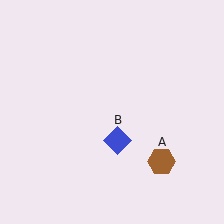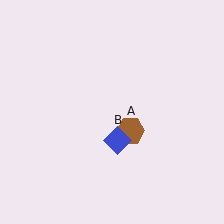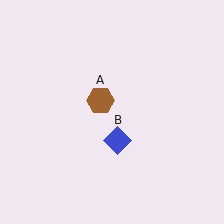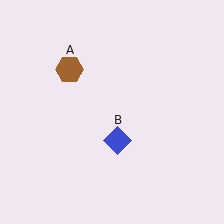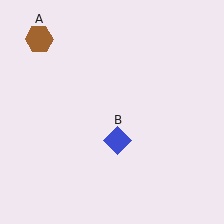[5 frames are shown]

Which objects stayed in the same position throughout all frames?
Blue diamond (object B) remained stationary.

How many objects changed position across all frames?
1 object changed position: brown hexagon (object A).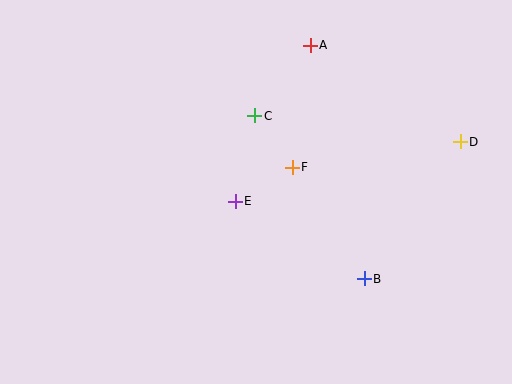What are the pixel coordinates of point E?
Point E is at (235, 201).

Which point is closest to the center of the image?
Point E at (235, 201) is closest to the center.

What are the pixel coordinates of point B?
Point B is at (364, 279).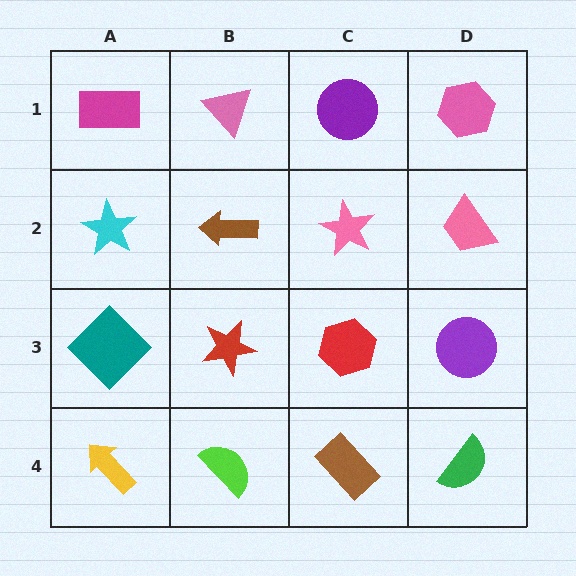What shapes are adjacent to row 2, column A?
A magenta rectangle (row 1, column A), a teal diamond (row 3, column A), a brown arrow (row 2, column B).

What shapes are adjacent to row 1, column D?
A pink trapezoid (row 2, column D), a purple circle (row 1, column C).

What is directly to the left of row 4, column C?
A lime semicircle.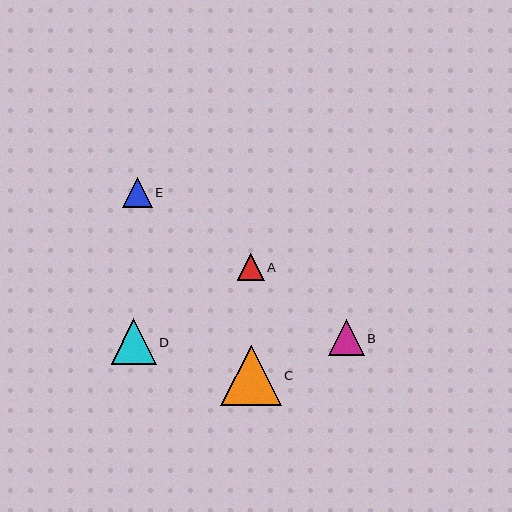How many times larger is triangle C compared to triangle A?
Triangle C is approximately 2.2 times the size of triangle A.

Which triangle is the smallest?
Triangle A is the smallest with a size of approximately 27 pixels.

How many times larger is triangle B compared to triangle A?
Triangle B is approximately 1.3 times the size of triangle A.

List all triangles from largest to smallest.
From largest to smallest: C, D, B, E, A.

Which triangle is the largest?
Triangle C is the largest with a size of approximately 61 pixels.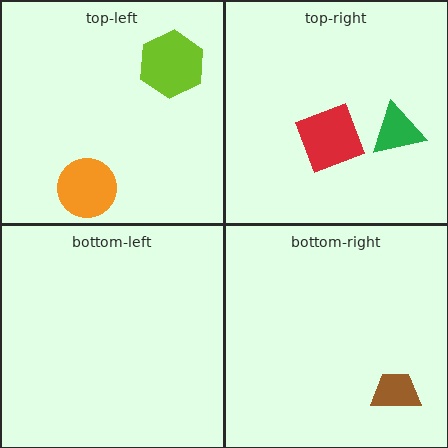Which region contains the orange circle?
The top-left region.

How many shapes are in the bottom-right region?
1.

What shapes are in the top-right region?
The red diamond, the green triangle.